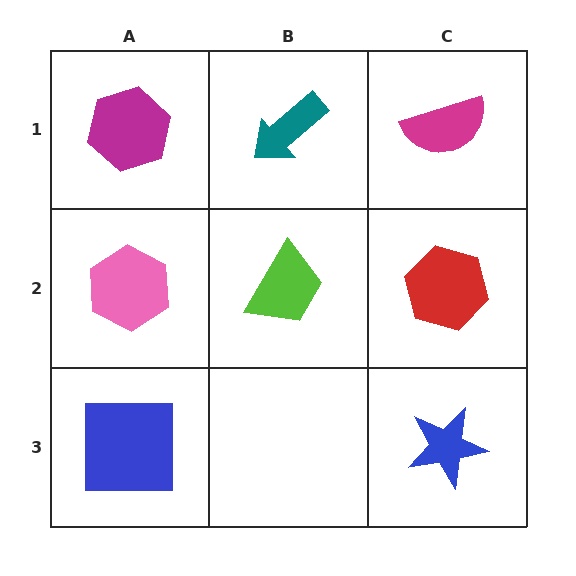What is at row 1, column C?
A magenta semicircle.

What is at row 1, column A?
A magenta hexagon.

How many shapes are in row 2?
3 shapes.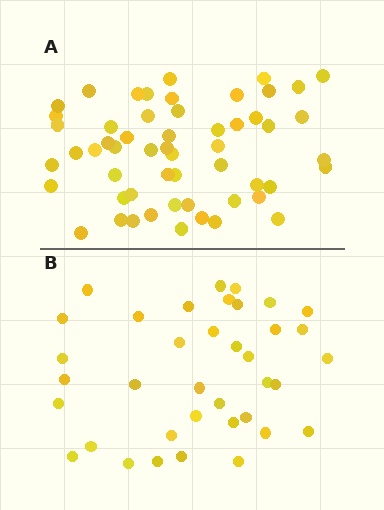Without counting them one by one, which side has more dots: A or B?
Region A (the top region) has more dots.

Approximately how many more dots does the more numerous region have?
Region A has approximately 20 more dots than region B.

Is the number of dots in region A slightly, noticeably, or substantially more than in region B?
Region A has substantially more. The ratio is roughly 1.5 to 1.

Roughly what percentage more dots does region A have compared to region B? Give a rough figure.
About 50% more.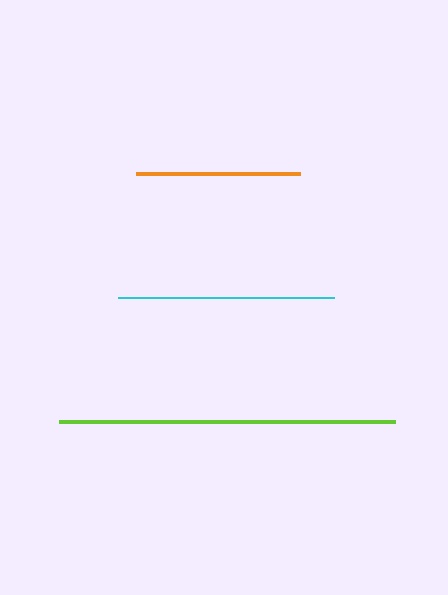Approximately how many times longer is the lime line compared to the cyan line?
The lime line is approximately 1.6 times the length of the cyan line.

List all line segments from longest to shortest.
From longest to shortest: lime, cyan, orange.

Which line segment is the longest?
The lime line is the longest at approximately 335 pixels.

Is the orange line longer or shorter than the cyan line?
The cyan line is longer than the orange line.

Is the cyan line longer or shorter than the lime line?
The lime line is longer than the cyan line.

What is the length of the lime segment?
The lime segment is approximately 335 pixels long.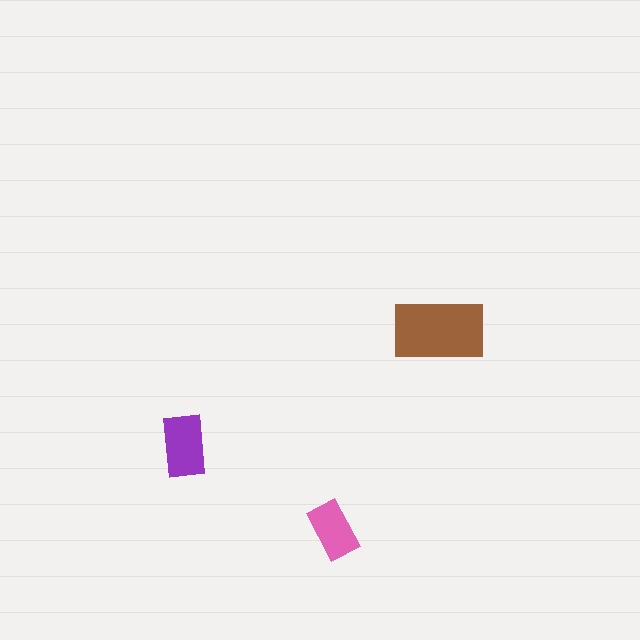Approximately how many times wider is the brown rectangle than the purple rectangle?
About 1.5 times wider.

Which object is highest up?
The brown rectangle is topmost.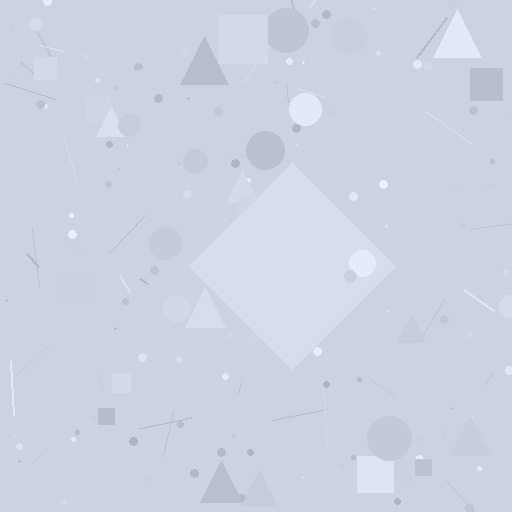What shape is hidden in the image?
A diamond is hidden in the image.